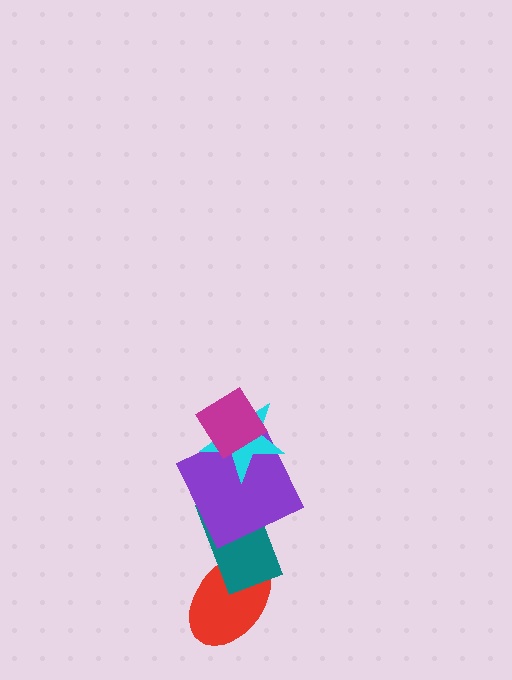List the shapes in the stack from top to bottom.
From top to bottom: the magenta diamond, the cyan star, the purple square, the teal rectangle, the red ellipse.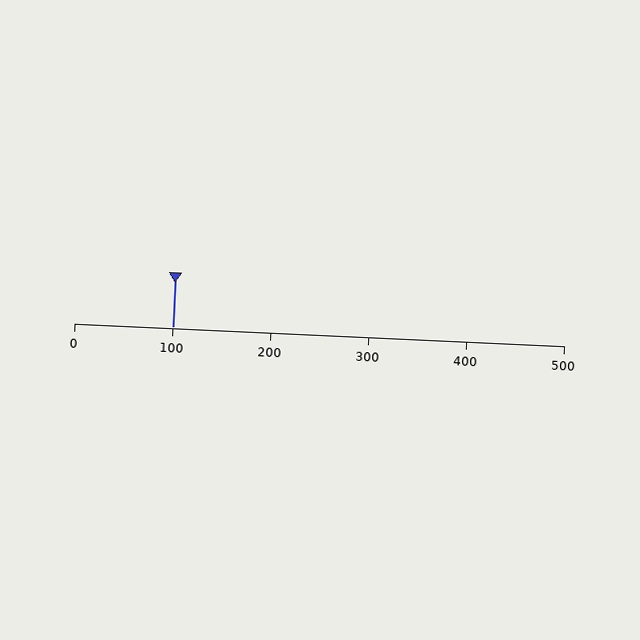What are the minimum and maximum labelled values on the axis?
The axis runs from 0 to 500.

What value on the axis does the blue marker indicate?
The marker indicates approximately 100.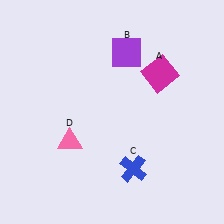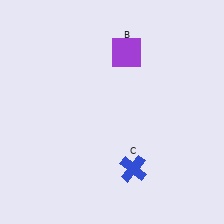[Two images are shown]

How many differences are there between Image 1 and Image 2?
There are 2 differences between the two images.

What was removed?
The magenta square (A), the pink triangle (D) were removed in Image 2.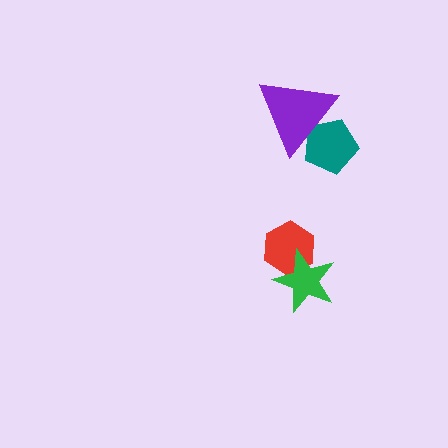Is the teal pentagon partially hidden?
Yes, it is partially covered by another shape.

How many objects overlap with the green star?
1 object overlaps with the green star.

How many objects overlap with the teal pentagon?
1 object overlaps with the teal pentagon.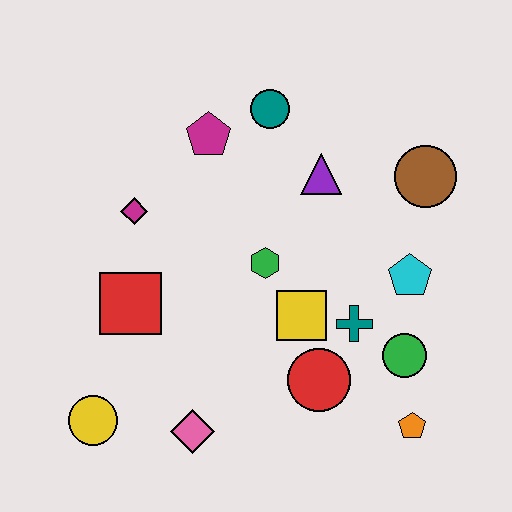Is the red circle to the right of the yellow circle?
Yes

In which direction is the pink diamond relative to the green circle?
The pink diamond is to the left of the green circle.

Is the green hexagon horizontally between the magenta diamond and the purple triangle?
Yes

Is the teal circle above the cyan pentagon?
Yes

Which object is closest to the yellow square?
The teal cross is closest to the yellow square.